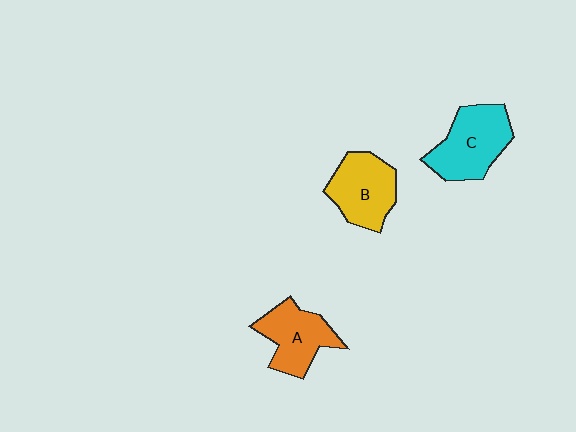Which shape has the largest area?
Shape C (cyan).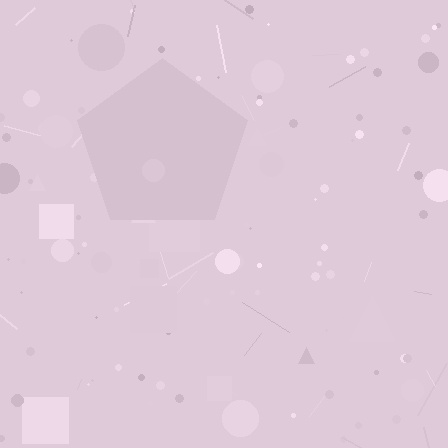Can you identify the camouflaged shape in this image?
The camouflaged shape is a pentagon.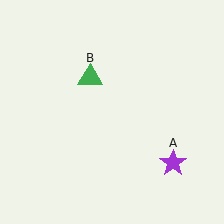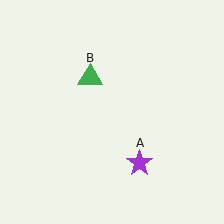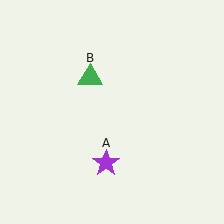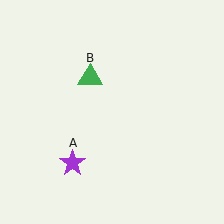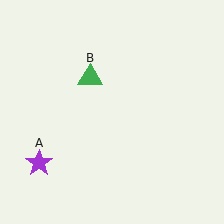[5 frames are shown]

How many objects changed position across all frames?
1 object changed position: purple star (object A).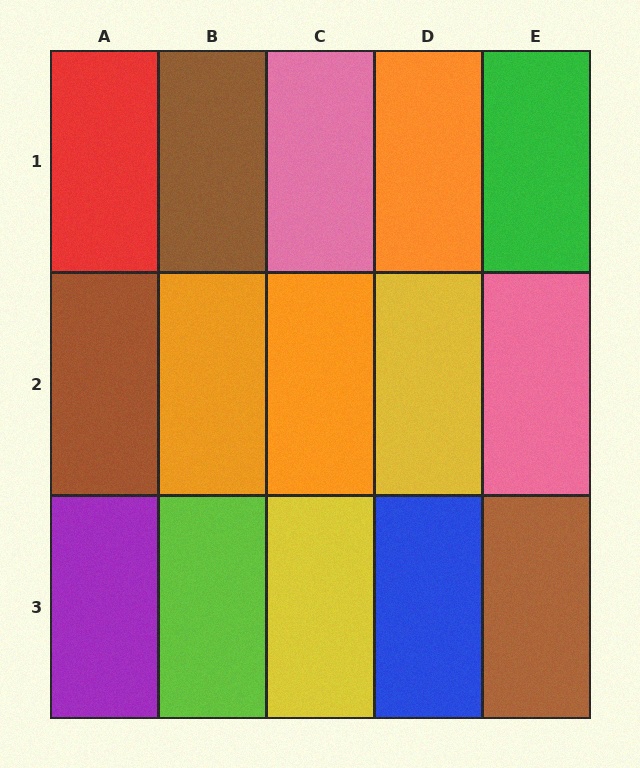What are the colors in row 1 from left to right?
Red, brown, pink, orange, green.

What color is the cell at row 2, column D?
Yellow.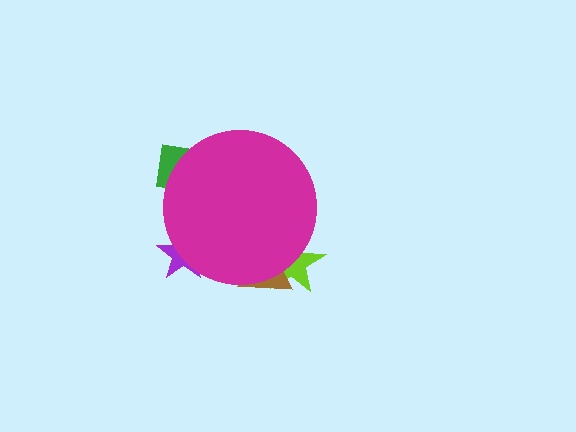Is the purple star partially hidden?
Yes, the purple star is partially hidden behind the magenta circle.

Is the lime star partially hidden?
Yes, the lime star is partially hidden behind the magenta circle.